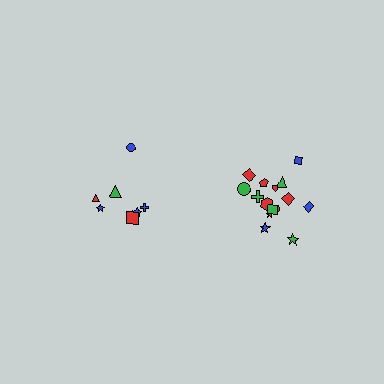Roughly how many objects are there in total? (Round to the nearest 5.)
Roughly 20 objects in total.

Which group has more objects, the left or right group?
The right group.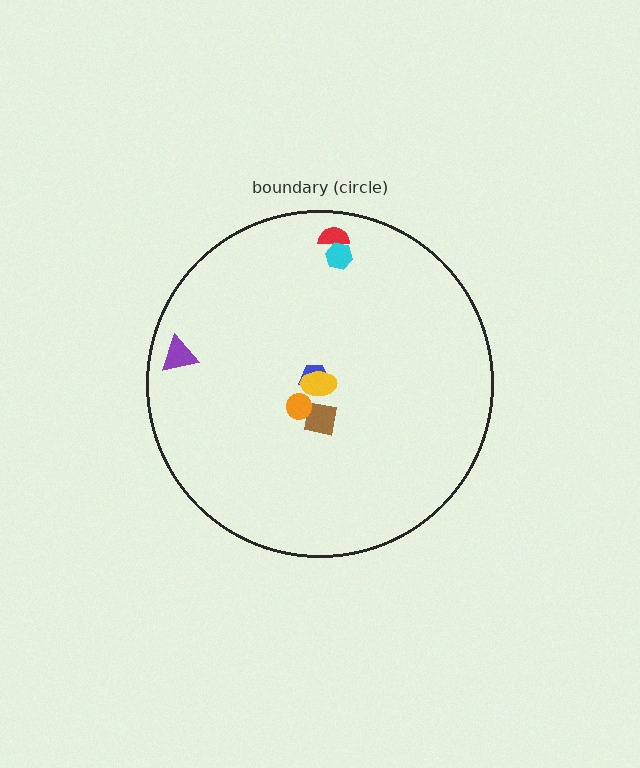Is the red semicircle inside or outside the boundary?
Inside.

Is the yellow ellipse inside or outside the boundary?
Inside.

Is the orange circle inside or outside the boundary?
Inside.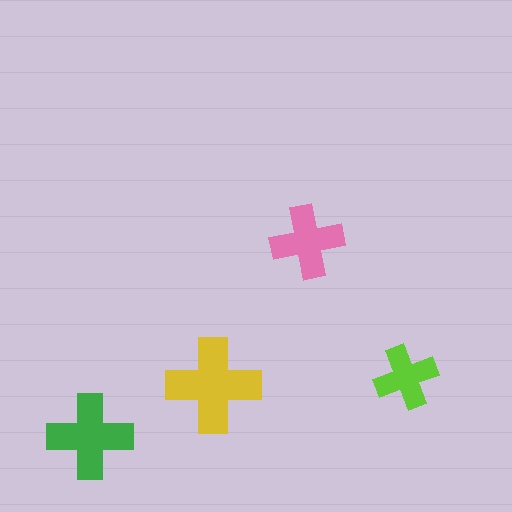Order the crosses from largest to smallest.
the yellow one, the green one, the pink one, the lime one.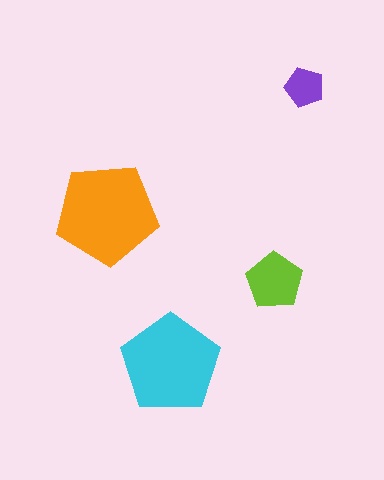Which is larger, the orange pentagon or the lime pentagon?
The orange one.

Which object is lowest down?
The cyan pentagon is bottommost.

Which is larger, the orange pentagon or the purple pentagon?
The orange one.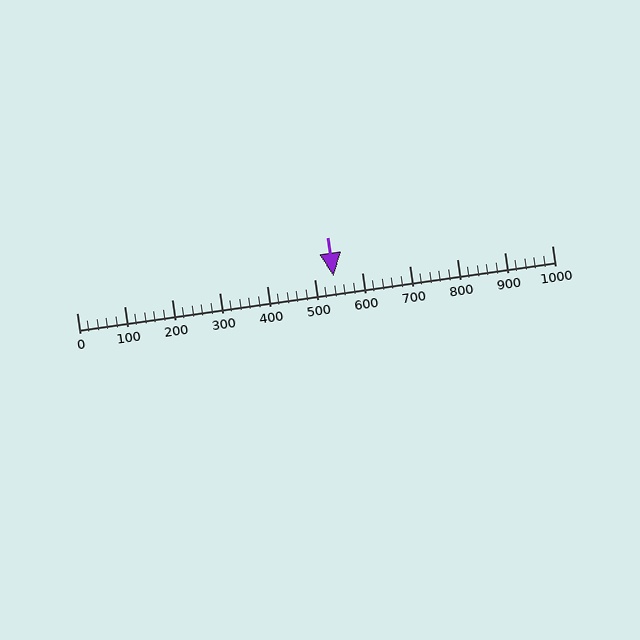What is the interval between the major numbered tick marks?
The major tick marks are spaced 100 units apart.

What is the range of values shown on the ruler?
The ruler shows values from 0 to 1000.